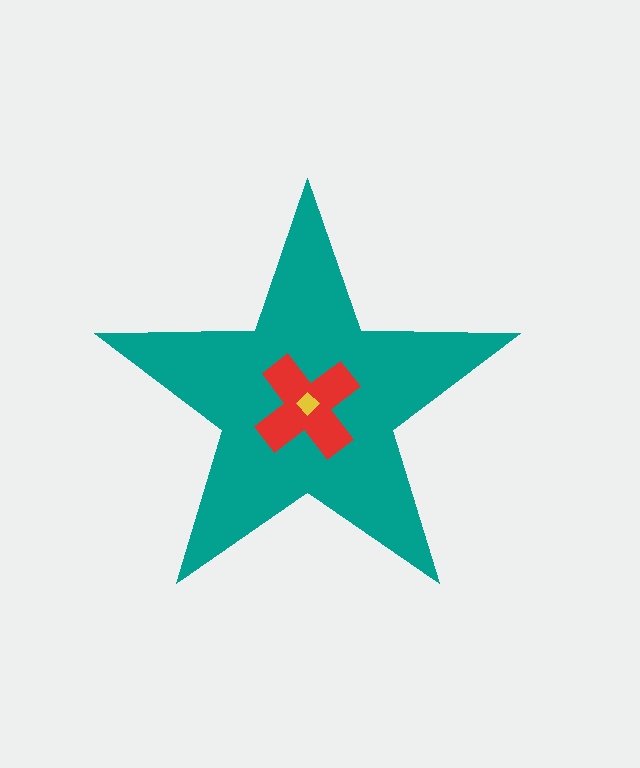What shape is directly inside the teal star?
The red cross.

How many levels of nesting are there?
3.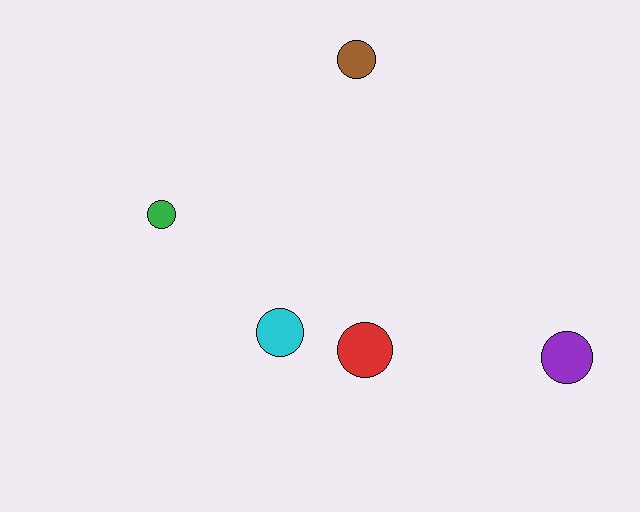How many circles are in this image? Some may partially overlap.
There are 5 circles.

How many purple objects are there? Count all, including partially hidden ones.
There is 1 purple object.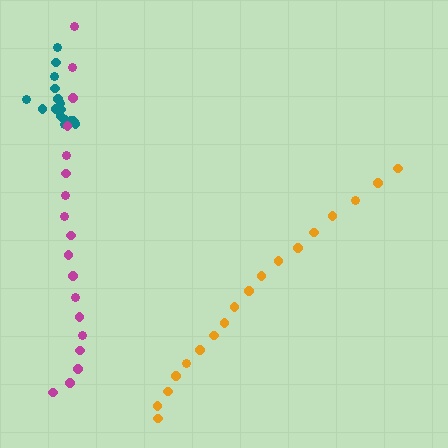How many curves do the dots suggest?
There are 3 distinct paths.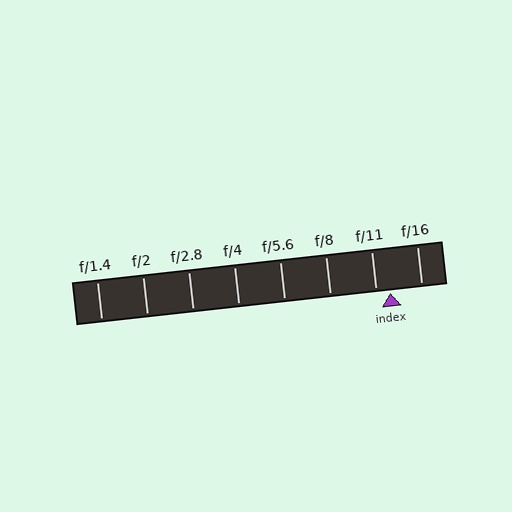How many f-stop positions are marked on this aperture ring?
There are 8 f-stop positions marked.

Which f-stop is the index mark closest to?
The index mark is closest to f/11.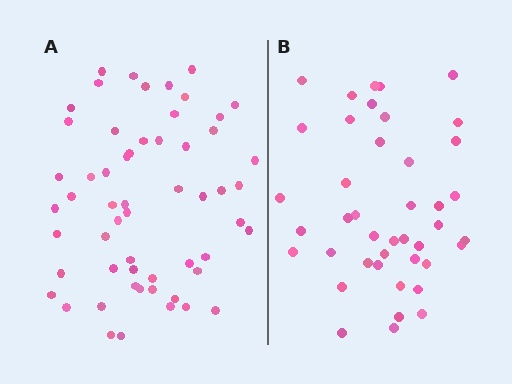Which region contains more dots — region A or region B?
Region A (the left region) has more dots.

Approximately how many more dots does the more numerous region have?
Region A has approximately 15 more dots than region B.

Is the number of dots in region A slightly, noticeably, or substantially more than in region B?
Region A has noticeably more, but not dramatically so. The ratio is roughly 1.4 to 1.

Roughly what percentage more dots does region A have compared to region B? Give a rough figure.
About 35% more.